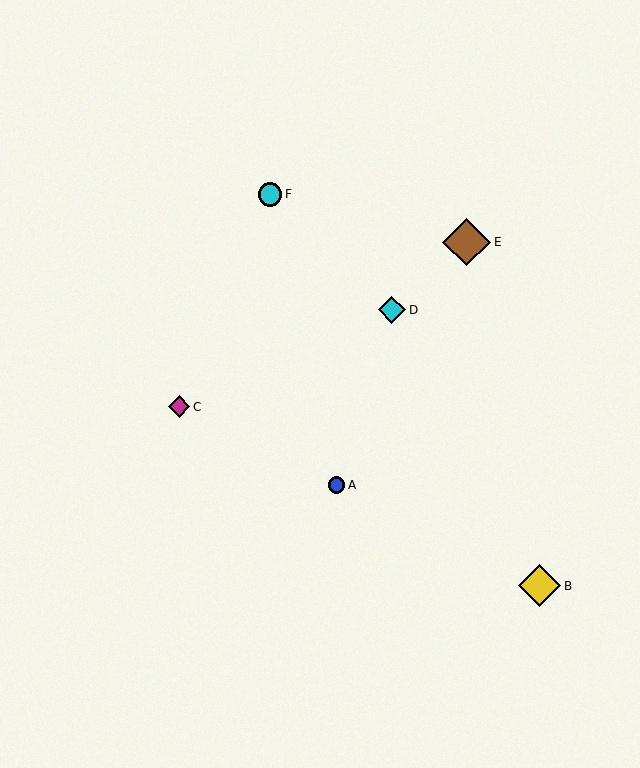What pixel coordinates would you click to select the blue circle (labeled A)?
Click at (337, 485) to select the blue circle A.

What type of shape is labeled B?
Shape B is a yellow diamond.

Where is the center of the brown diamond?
The center of the brown diamond is at (467, 242).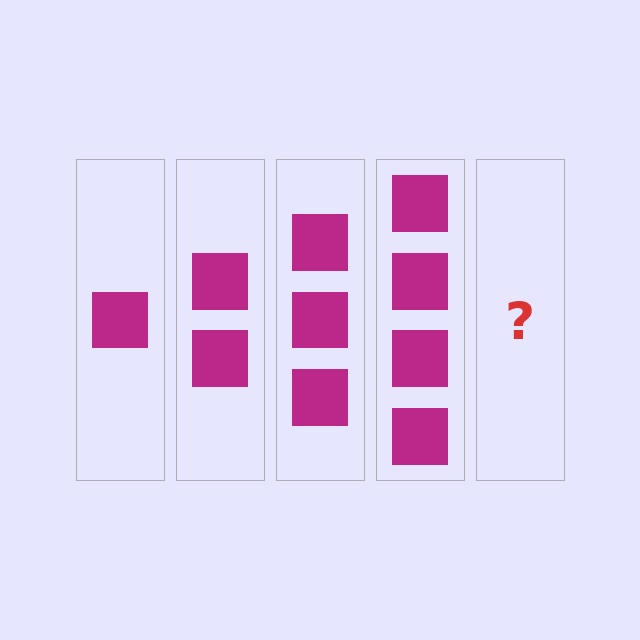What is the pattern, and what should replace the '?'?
The pattern is that each step adds one more square. The '?' should be 5 squares.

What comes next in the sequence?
The next element should be 5 squares.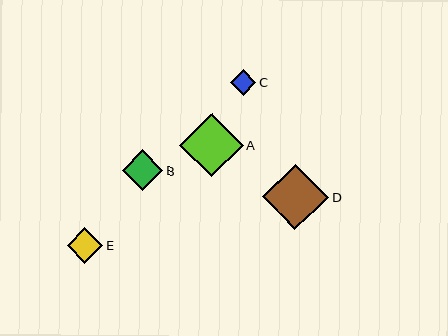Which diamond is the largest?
Diamond D is the largest with a size of approximately 66 pixels.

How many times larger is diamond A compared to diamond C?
Diamond A is approximately 2.5 times the size of diamond C.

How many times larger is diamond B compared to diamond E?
Diamond B is approximately 1.1 times the size of diamond E.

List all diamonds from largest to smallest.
From largest to smallest: D, A, B, E, C.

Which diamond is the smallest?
Diamond C is the smallest with a size of approximately 25 pixels.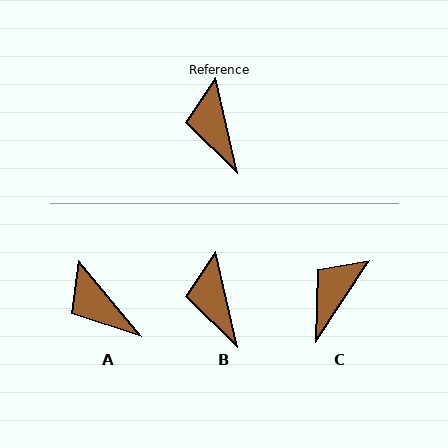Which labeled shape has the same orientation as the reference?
B.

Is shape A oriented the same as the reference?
No, it is off by about 26 degrees.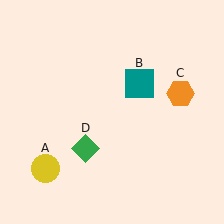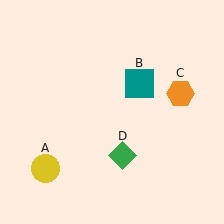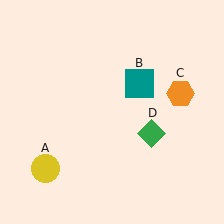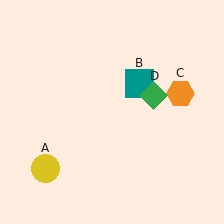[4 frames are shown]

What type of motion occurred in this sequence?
The green diamond (object D) rotated counterclockwise around the center of the scene.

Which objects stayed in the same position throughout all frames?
Yellow circle (object A) and teal square (object B) and orange hexagon (object C) remained stationary.